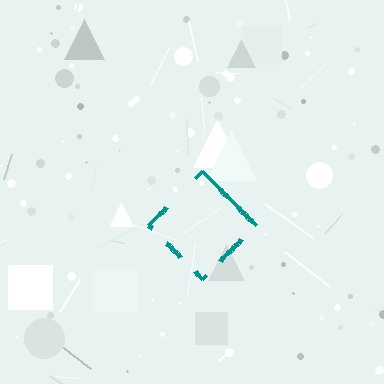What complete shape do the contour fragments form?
The contour fragments form a diamond.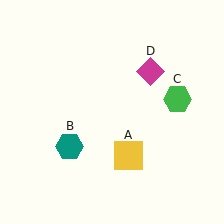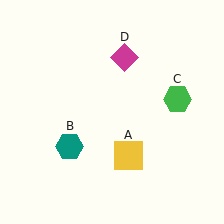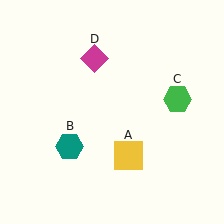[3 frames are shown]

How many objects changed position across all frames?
1 object changed position: magenta diamond (object D).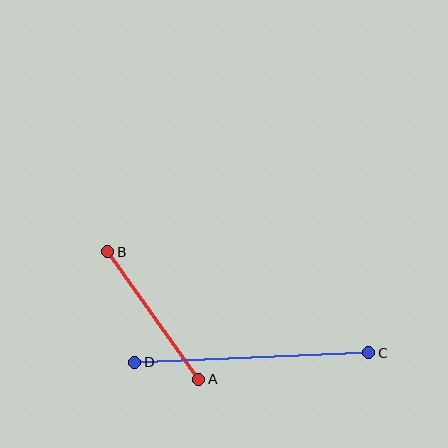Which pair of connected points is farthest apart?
Points C and D are farthest apart.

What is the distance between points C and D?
The distance is approximately 234 pixels.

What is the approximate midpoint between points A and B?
The midpoint is at approximately (153, 315) pixels.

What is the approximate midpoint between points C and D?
The midpoint is at approximately (252, 358) pixels.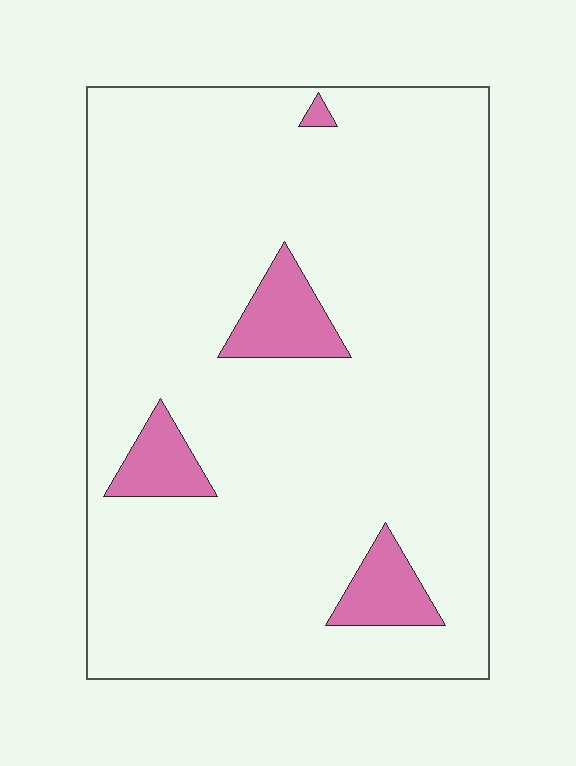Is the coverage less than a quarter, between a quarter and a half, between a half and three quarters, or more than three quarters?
Less than a quarter.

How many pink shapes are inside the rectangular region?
4.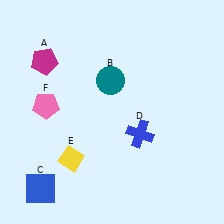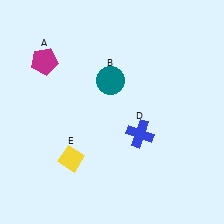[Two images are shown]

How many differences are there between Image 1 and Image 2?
There are 2 differences between the two images.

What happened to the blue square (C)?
The blue square (C) was removed in Image 2. It was in the bottom-left area of Image 1.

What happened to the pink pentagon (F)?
The pink pentagon (F) was removed in Image 2. It was in the top-left area of Image 1.